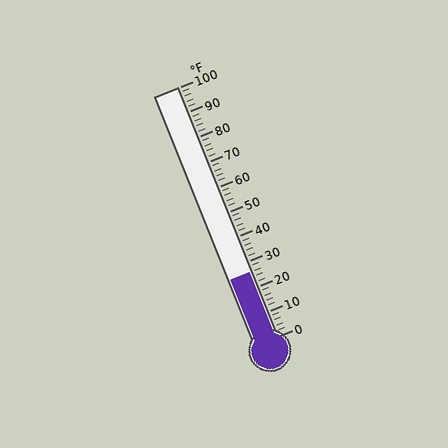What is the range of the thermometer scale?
The thermometer scale ranges from 0°F to 100°F.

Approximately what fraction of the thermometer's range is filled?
The thermometer is filled to approximately 25% of its range.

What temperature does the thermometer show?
The thermometer shows approximately 26°F.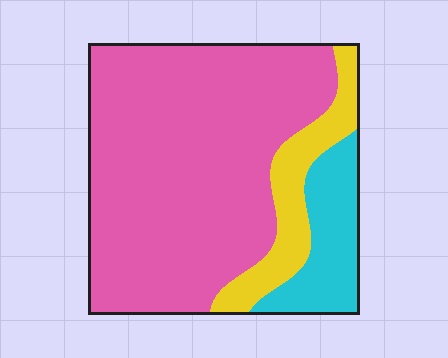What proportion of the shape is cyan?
Cyan takes up about one eighth (1/8) of the shape.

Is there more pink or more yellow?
Pink.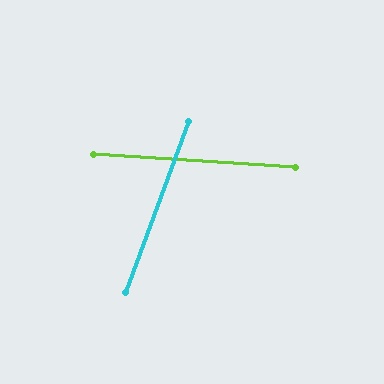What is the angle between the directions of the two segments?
Approximately 73 degrees.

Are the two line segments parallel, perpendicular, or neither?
Neither parallel nor perpendicular — they differ by about 73°.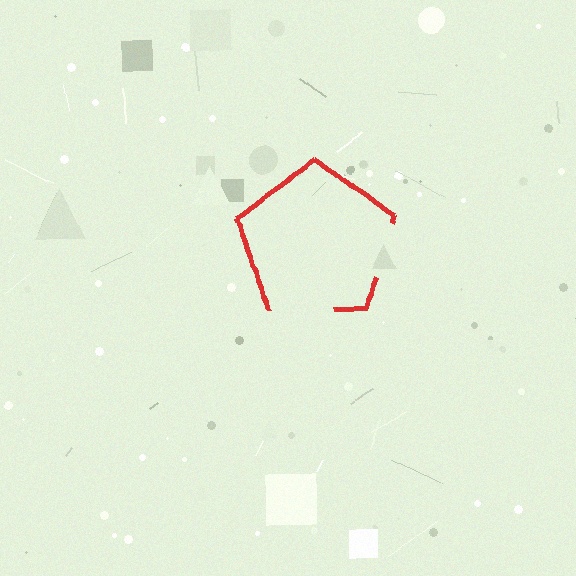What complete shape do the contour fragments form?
The contour fragments form a pentagon.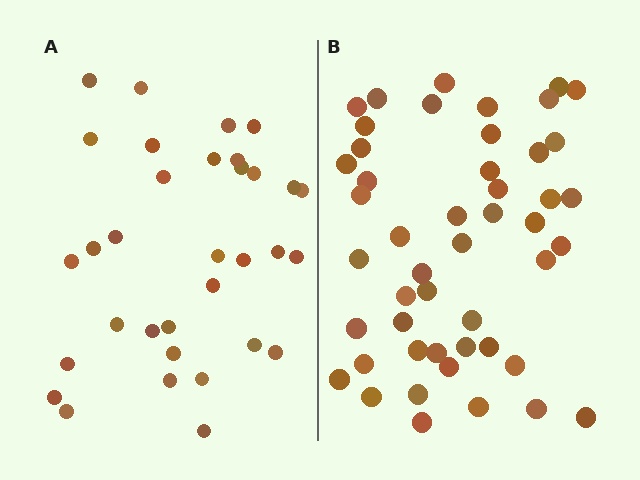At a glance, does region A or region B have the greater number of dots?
Region B (the right region) has more dots.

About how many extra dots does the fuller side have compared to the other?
Region B has approximately 15 more dots than region A.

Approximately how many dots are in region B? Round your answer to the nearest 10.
About 50 dots. (The exact count is 48, which rounds to 50.)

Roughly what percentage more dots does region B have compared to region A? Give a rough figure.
About 45% more.